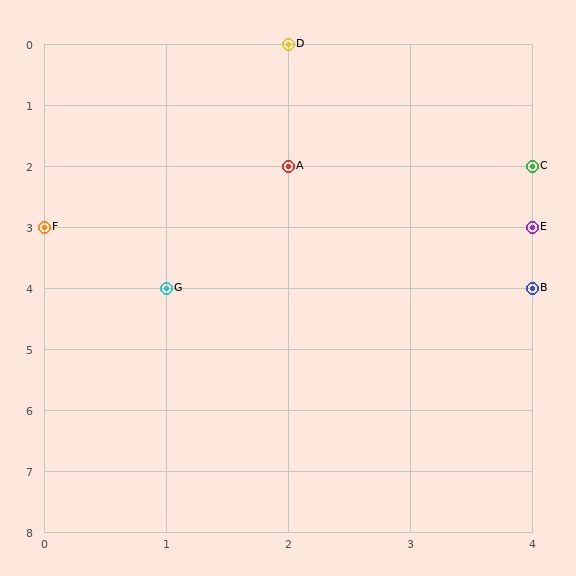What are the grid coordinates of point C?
Point C is at grid coordinates (4, 2).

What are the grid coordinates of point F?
Point F is at grid coordinates (0, 3).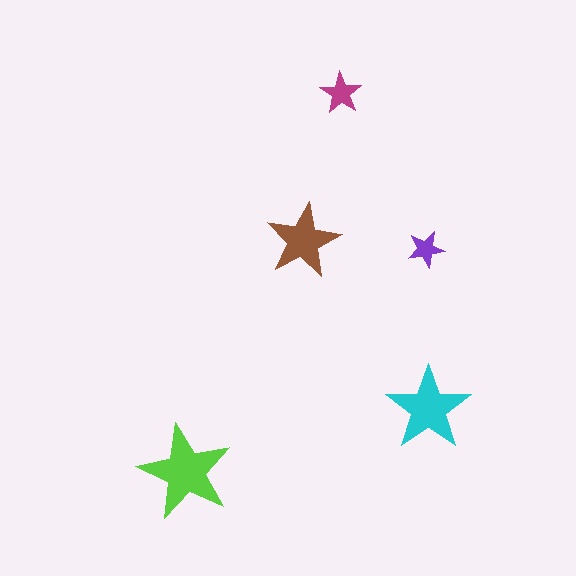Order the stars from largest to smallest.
the lime one, the cyan one, the brown one, the magenta one, the purple one.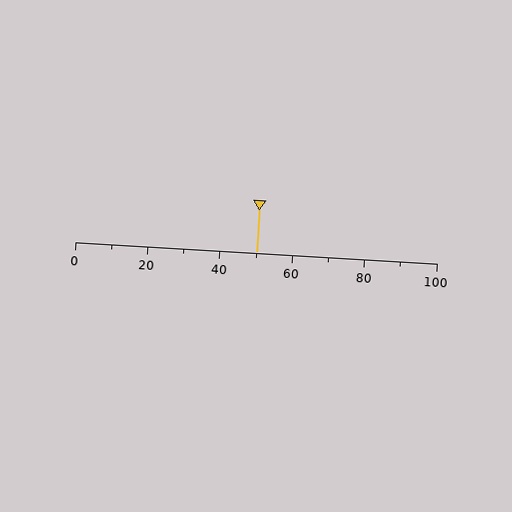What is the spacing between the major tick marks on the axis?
The major ticks are spaced 20 apart.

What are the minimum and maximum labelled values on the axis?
The axis runs from 0 to 100.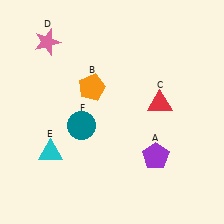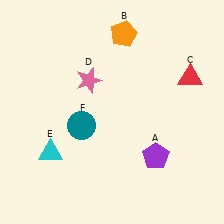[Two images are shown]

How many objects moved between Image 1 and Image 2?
3 objects moved between the two images.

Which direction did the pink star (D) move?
The pink star (D) moved right.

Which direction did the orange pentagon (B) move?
The orange pentagon (B) moved up.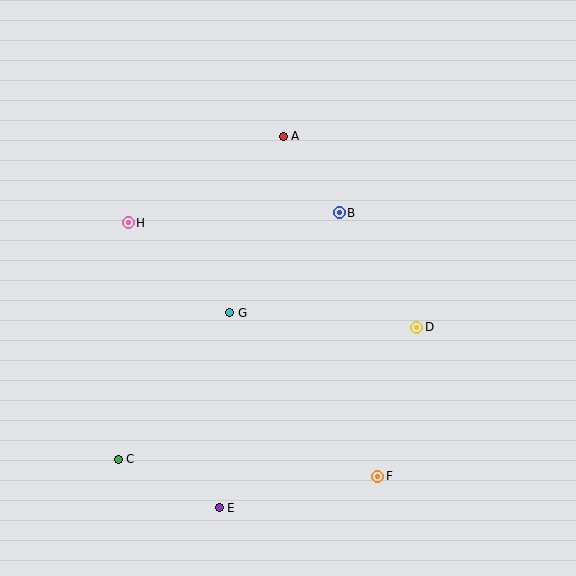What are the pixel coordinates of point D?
Point D is at (417, 327).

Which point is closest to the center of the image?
Point G at (230, 313) is closest to the center.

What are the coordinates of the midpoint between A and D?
The midpoint between A and D is at (350, 232).